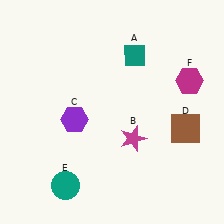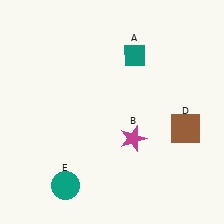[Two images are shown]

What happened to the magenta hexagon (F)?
The magenta hexagon (F) was removed in Image 2. It was in the top-right area of Image 1.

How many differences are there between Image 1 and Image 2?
There are 2 differences between the two images.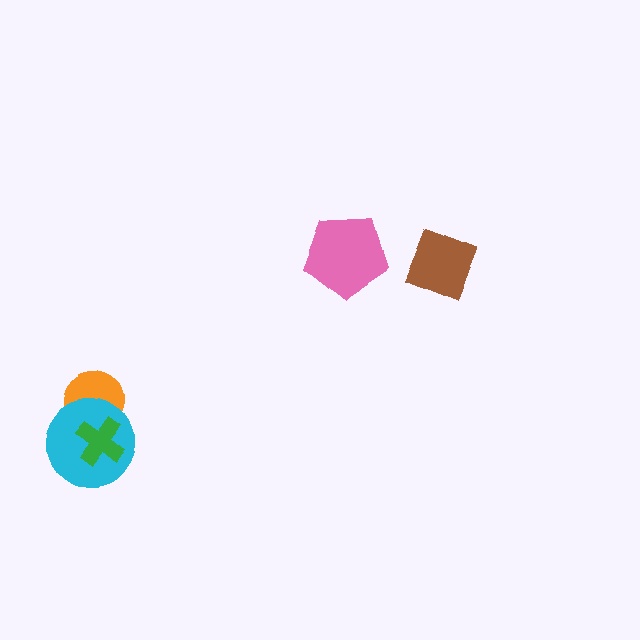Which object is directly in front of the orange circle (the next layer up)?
The cyan circle is directly in front of the orange circle.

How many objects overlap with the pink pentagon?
0 objects overlap with the pink pentagon.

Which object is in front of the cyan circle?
The green cross is in front of the cyan circle.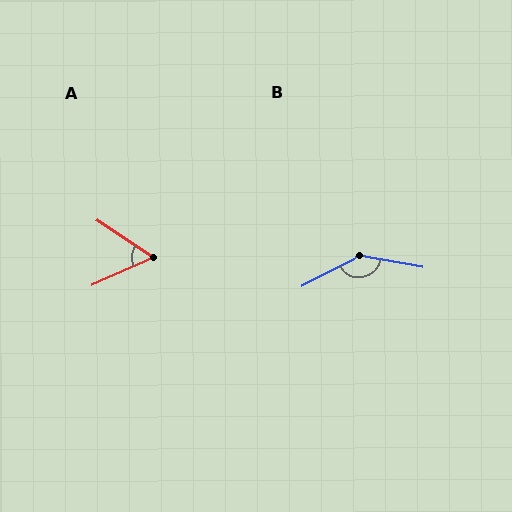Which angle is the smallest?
A, at approximately 58 degrees.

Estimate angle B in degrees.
Approximately 142 degrees.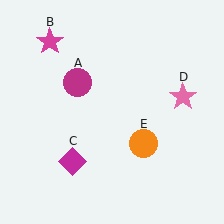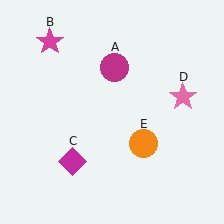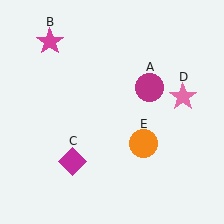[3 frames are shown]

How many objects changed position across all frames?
1 object changed position: magenta circle (object A).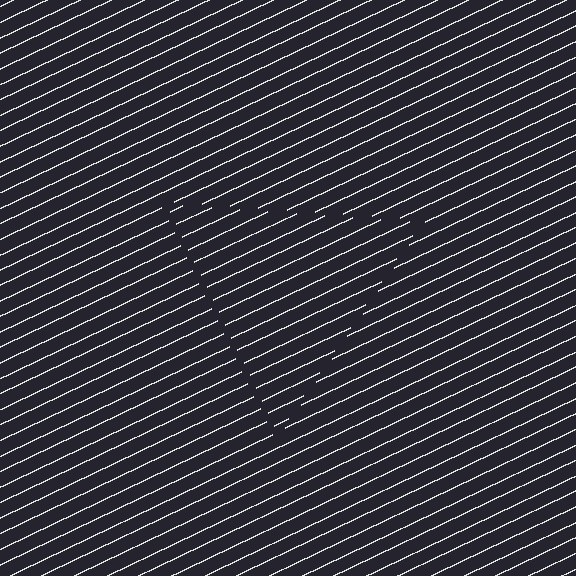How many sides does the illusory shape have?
3 sides — the line-ends trace a triangle.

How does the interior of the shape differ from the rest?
The interior of the shape contains the same grating, shifted by half a period — the contour is defined by the phase discontinuity where line-ends from the inner and outer gratings abut.